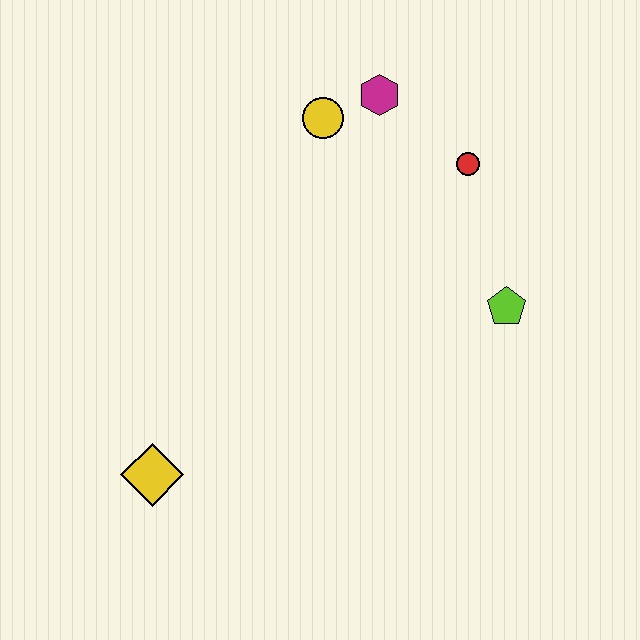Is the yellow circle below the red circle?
No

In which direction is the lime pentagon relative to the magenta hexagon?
The lime pentagon is below the magenta hexagon.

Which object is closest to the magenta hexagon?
The yellow circle is closest to the magenta hexagon.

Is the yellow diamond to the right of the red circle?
No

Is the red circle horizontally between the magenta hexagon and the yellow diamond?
No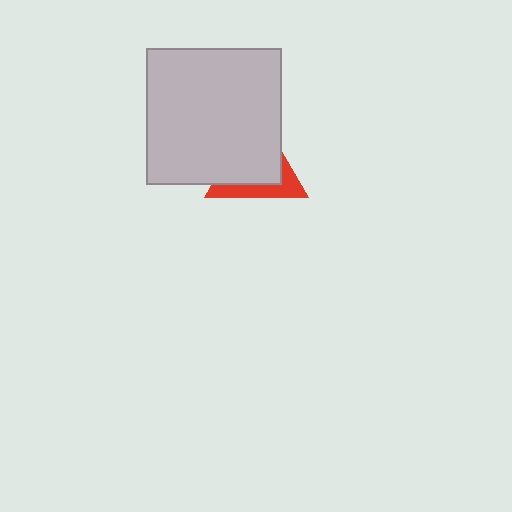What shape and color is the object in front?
The object in front is a light gray square.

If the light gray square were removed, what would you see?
You would see the complete red triangle.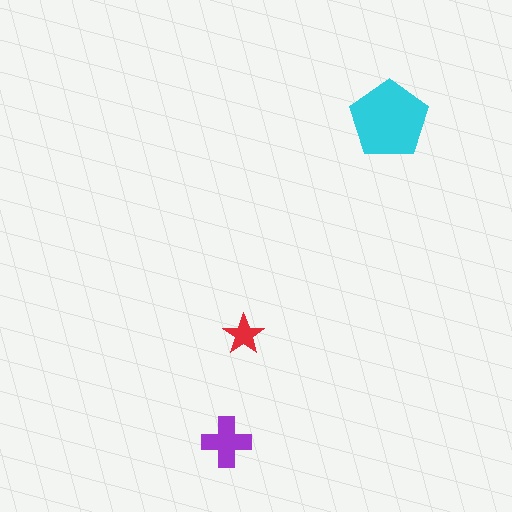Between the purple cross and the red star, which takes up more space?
The purple cross.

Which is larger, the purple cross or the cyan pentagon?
The cyan pentagon.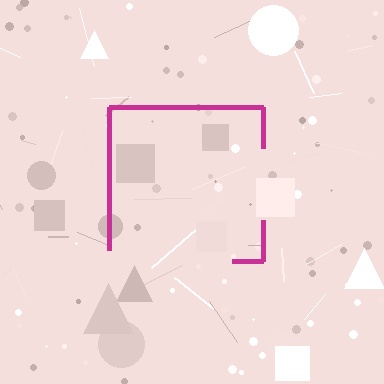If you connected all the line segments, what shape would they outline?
They would outline a square.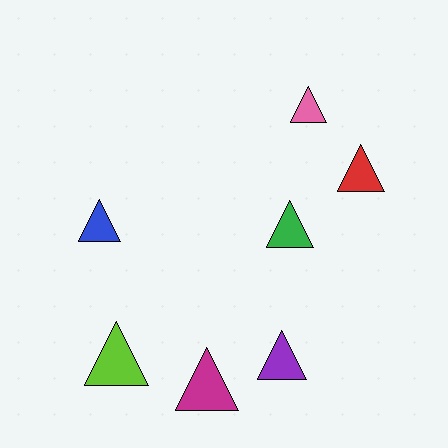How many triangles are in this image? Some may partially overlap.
There are 7 triangles.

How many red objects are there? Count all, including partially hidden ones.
There is 1 red object.